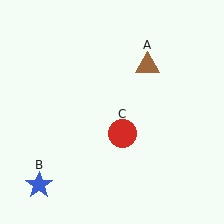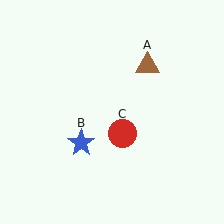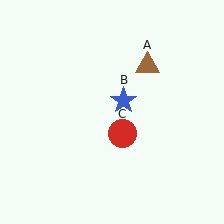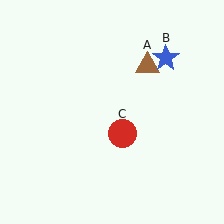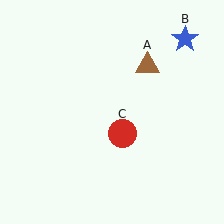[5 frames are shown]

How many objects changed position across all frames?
1 object changed position: blue star (object B).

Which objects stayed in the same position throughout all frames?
Brown triangle (object A) and red circle (object C) remained stationary.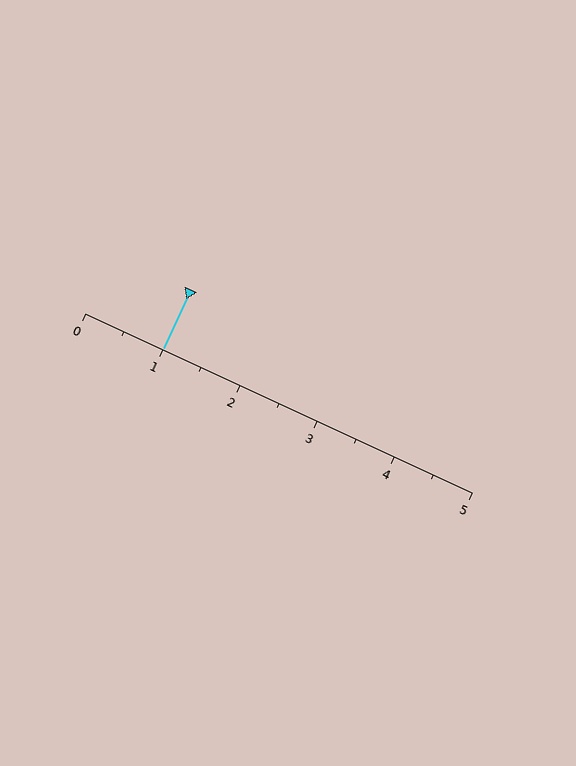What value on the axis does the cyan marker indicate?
The marker indicates approximately 1.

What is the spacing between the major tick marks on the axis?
The major ticks are spaced 1 apart.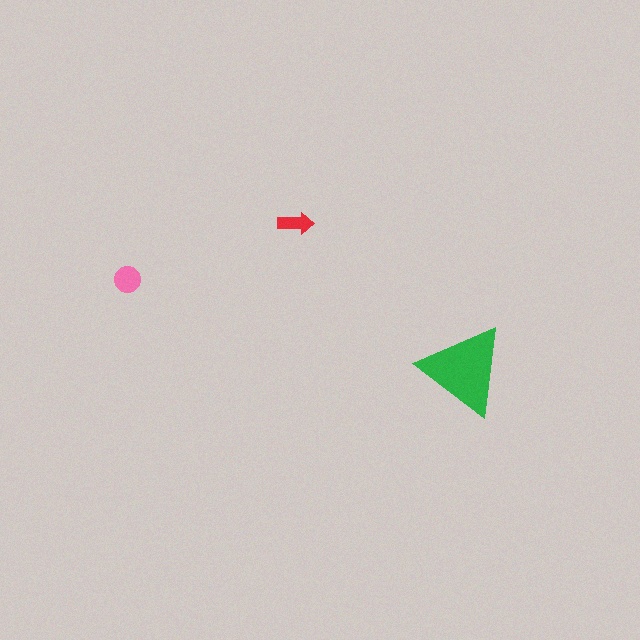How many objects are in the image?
There are 3 objects in the image.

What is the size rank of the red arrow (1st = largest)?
3rd.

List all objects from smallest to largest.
The red arrow, the pink circle, the green triangle.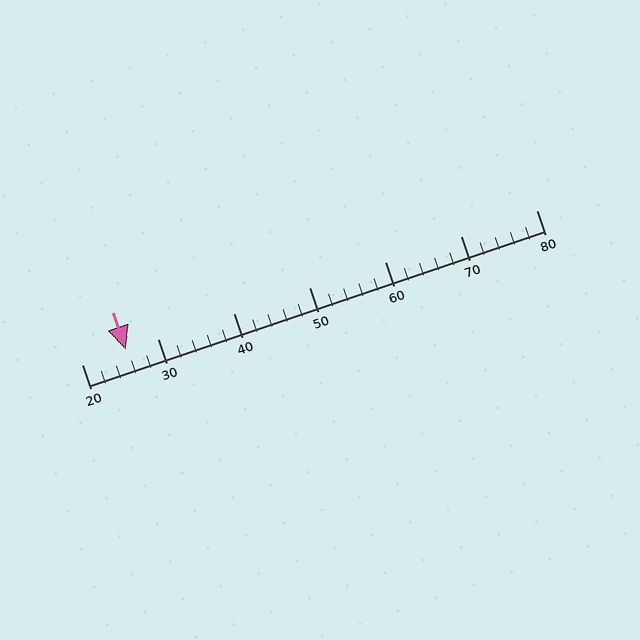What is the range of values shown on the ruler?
The ruler shows values from 20 to 80.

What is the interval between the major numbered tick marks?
The major tick marks are spaced 10 units apart.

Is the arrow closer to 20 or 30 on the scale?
The arrow is closer to 30.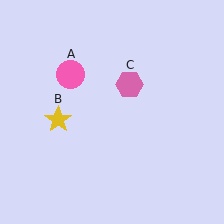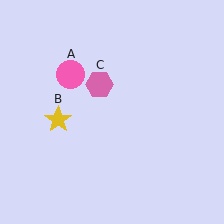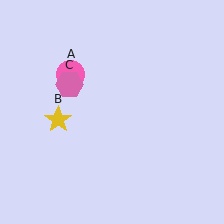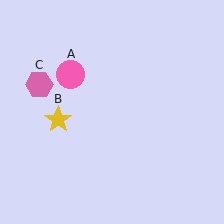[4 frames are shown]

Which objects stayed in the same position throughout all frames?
Pink circle (object A) and yellow star (object B) remained stationary.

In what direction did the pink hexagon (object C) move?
The pink hexagon (object C) moved left.